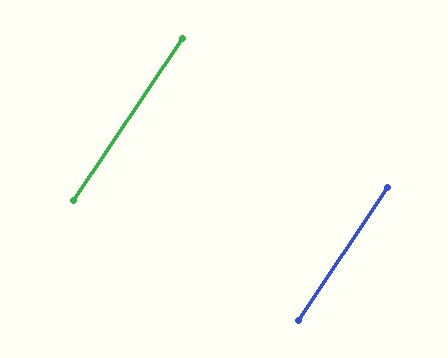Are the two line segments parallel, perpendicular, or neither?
Parallel — their directions differ by only 0.0°.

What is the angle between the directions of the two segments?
Approximately 0 degrees.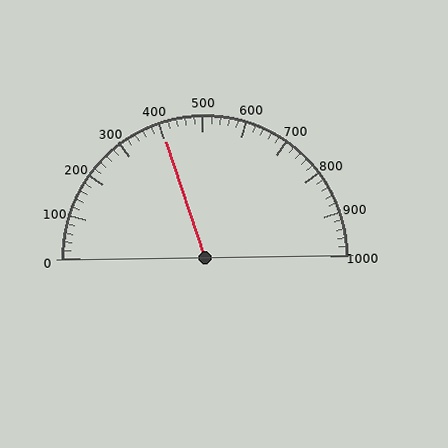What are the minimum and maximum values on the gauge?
The gauge ranges from 0 to 1000.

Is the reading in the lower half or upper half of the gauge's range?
The reading is in the lower half of the range (0 to 1000).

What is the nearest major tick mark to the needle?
The nearest major tick mark is 400.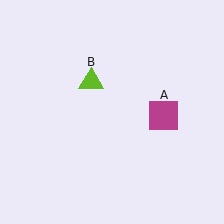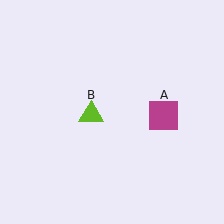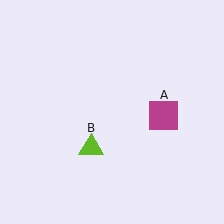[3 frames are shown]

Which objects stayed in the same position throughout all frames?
Magenta square (object A) remained stationary.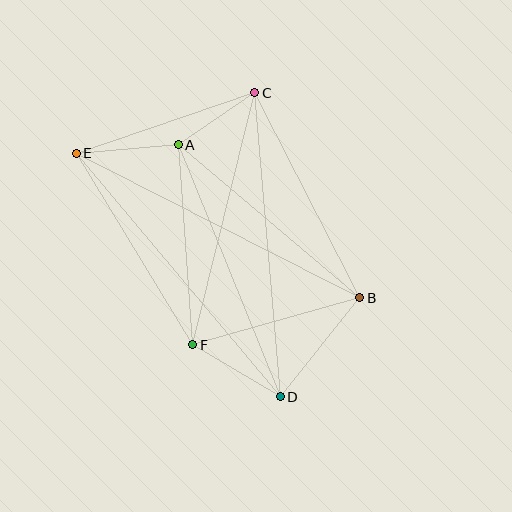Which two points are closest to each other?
Points A and C are closest to each other.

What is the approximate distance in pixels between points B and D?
The distance between B and D is approximately 127 pixels.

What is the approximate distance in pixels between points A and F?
The distance between A and F is approximately 201 pixels.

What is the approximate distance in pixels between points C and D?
The distance between C and D is approximately 305 pixels.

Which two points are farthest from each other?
Points B and E are farthest from each other.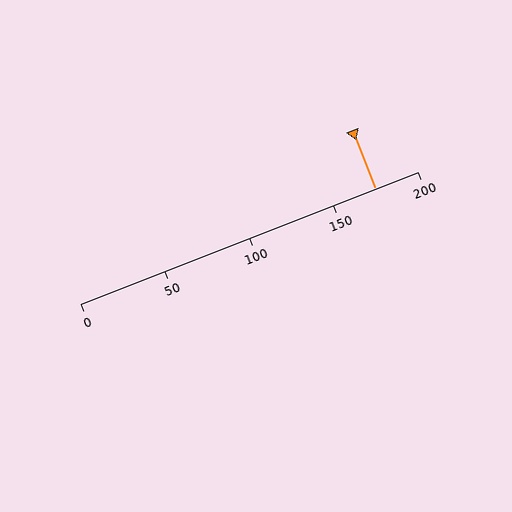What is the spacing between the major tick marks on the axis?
The major ticks are spaced 50 apart.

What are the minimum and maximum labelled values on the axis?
The axis runs from 0 to 200.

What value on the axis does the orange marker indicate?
The marker indicates approximately 175.